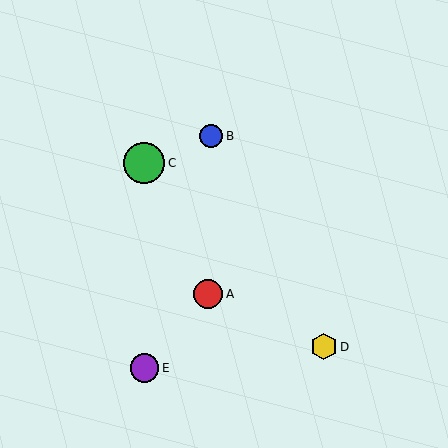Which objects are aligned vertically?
Objects C, E are aligned vertically.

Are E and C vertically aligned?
Yes, both are at x≈144.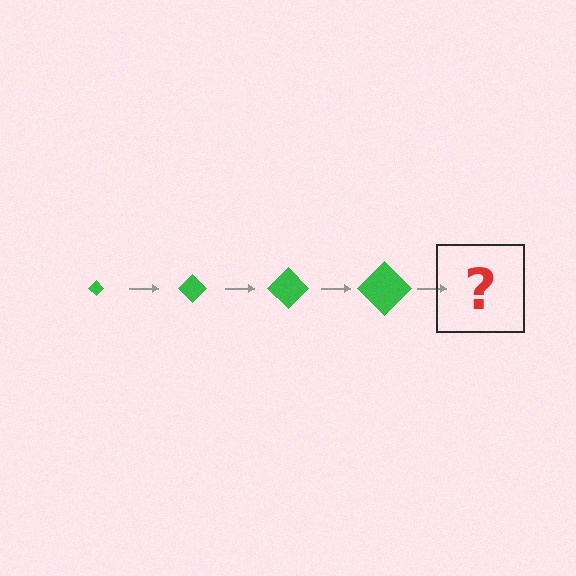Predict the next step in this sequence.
The next step is a green diamond, larger than the previous one.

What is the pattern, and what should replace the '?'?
The pattern is that the diamond gets progressively larger each step. The '?' should be a green diamond, larger than the previous one.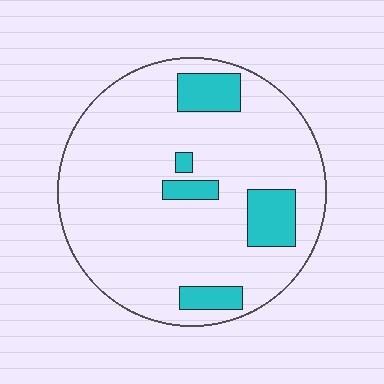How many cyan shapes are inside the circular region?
5.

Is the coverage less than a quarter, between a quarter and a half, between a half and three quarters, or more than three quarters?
Less than a quarter.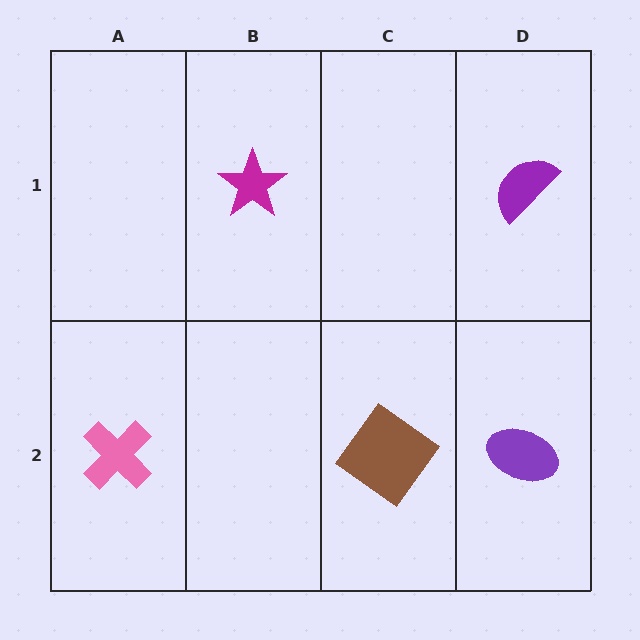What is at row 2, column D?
A purple ellipse.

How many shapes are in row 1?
2 shapes.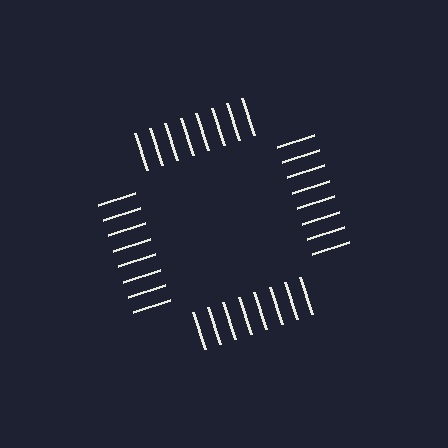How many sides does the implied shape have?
4 sides — the line-ends trace a square.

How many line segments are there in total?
32 — 8 along each of the 4 edges.